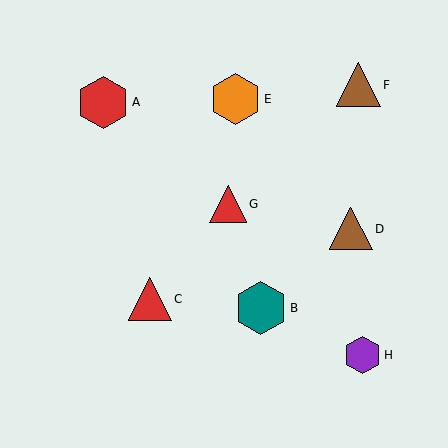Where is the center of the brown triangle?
The center of the brown triangle is at (358, 85).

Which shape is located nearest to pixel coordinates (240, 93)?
The orange hexagon (labeled E) at (236, 99) is nearest to that location.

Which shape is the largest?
The teal hexagon (labeled B) is the largest.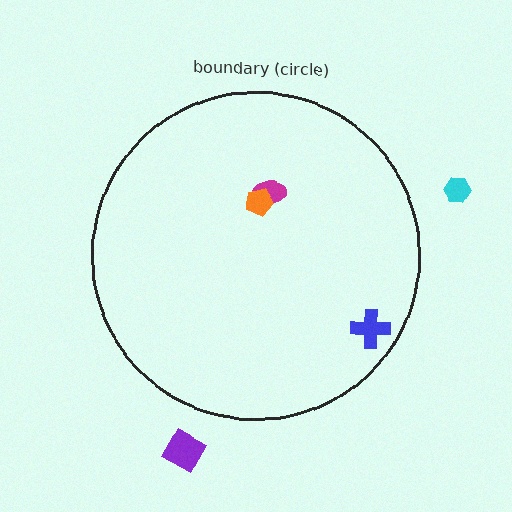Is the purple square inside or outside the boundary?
Outside.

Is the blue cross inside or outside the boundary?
Inside.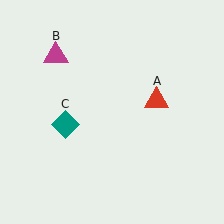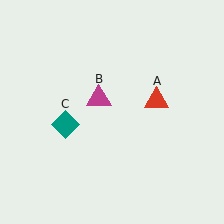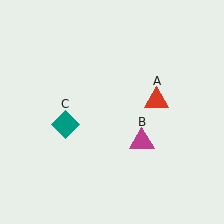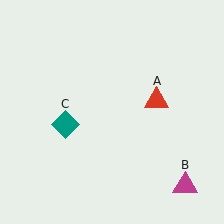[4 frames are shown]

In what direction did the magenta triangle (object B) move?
The magenta triangle (object B) moved down and to the right.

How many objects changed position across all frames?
1 object changed position: magenta triangle (object B).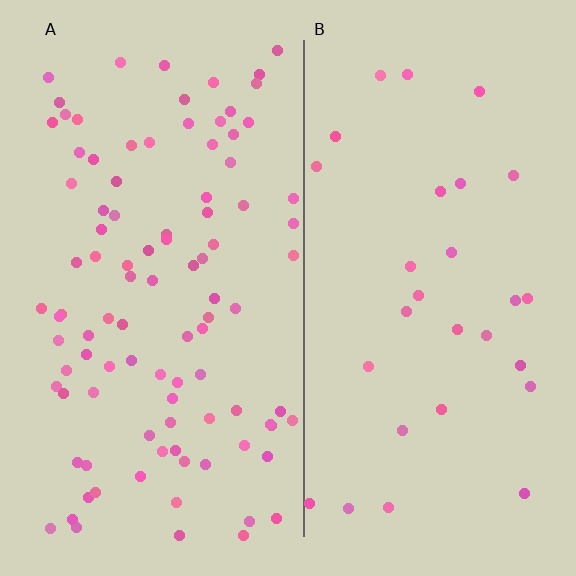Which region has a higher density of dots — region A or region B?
A (the left).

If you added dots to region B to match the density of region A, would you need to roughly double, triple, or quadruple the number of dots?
Approximately triple.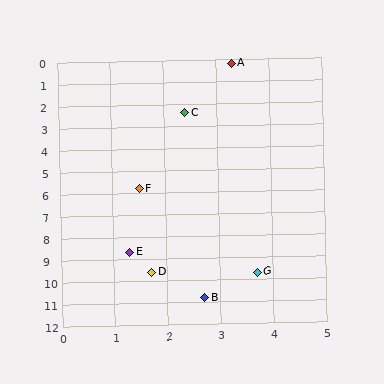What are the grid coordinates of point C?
Point C is at approximately (2.4, 2.4).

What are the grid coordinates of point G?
Point G is at approximately (3.7, 9.7).